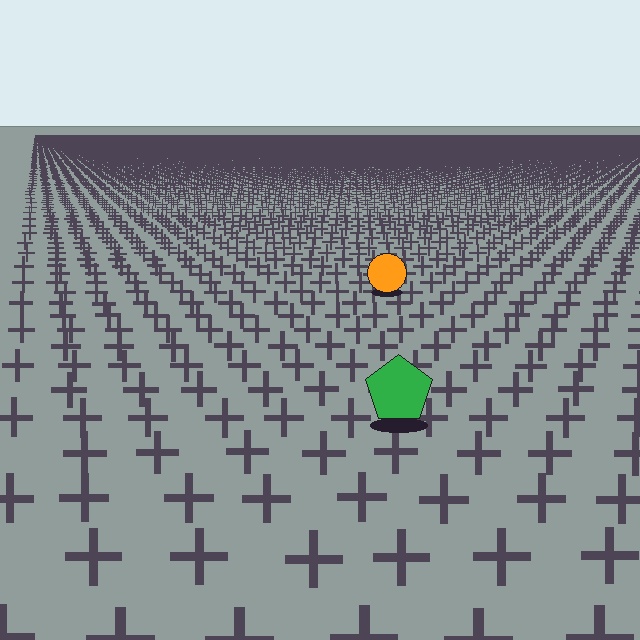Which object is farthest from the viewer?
The orange circle is farthest from the viewer. It appears smaller and the ground texture around it is denser.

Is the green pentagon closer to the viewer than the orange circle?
Yes. The green pentagon is closer — you can tell from the texture gradient: the ground texture is coarser near it.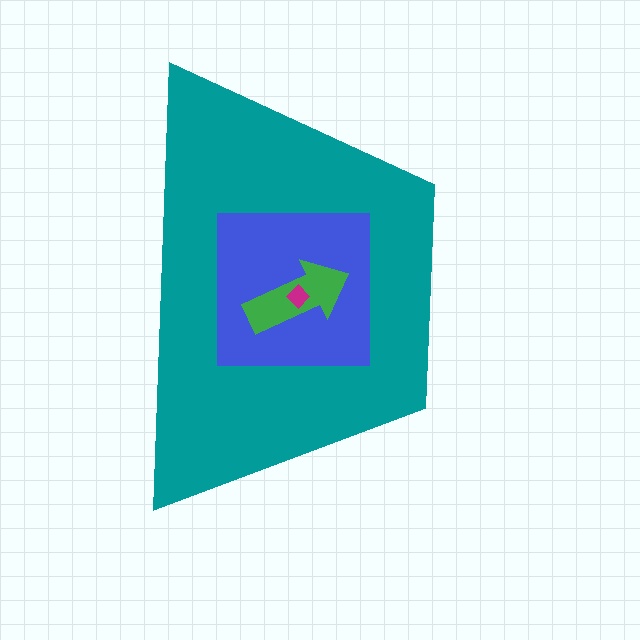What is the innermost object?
The magenta diamond.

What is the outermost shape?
The teal trapezoid.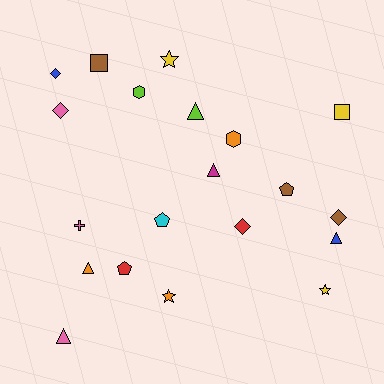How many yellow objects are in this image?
There are 3 yellow objects.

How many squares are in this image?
There are 2 squares.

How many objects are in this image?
There are 20 objects.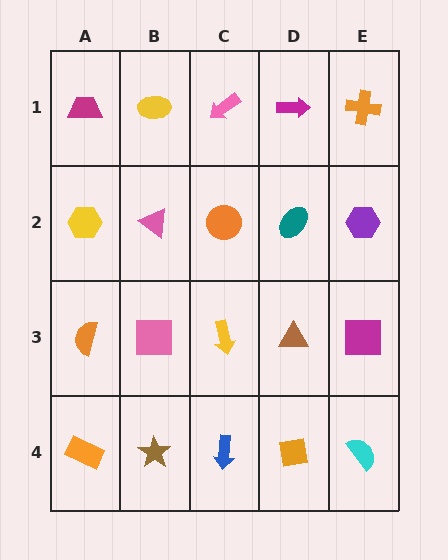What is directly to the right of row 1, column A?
A yellow ellipse.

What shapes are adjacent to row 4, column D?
A brown triangle (row 3, column D), a blue arrow (row 4, column C), a cyan semicircle (row 4, column E).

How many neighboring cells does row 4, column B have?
3.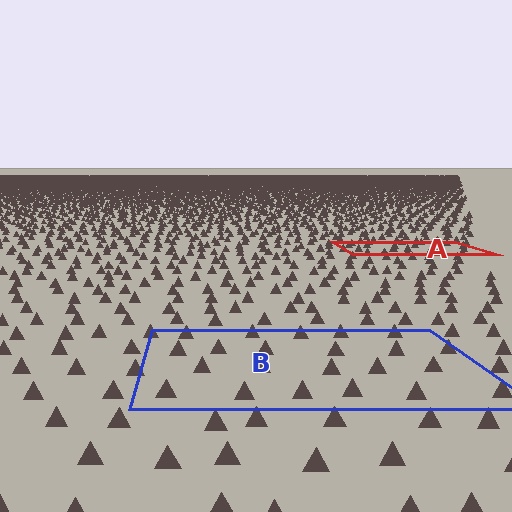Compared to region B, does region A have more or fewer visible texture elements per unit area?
Region A has more texture elements per unit area — they are packed more densely because it is farther away.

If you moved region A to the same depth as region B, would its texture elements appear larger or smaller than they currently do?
They would appear larger. At a closer depth, the same texture elements are projected at a bigger on-screen size.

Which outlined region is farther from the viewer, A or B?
Region A is farther from the viewer — the texture elements inside it appear smaller and more densely packed.